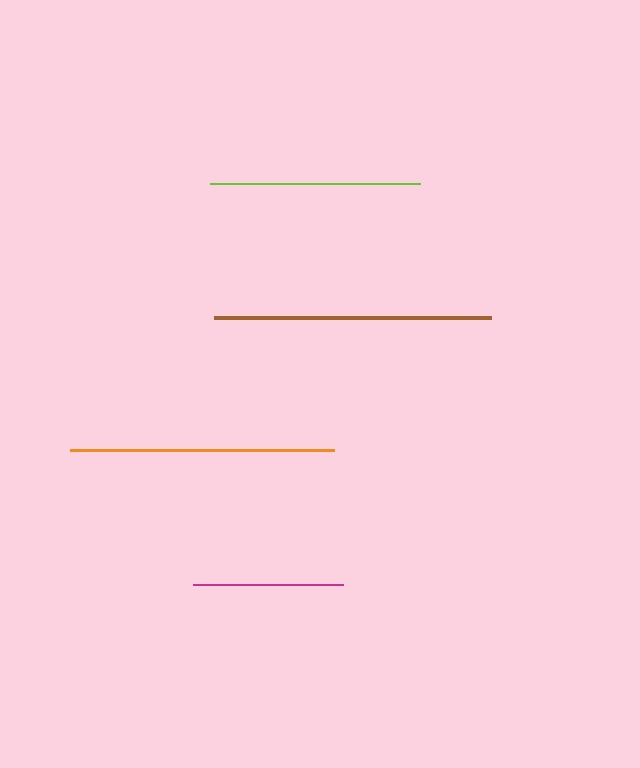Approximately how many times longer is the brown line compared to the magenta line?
The brown line is approximately 1.9 times the length of the magenta line.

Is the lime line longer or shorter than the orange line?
The orange line is longer than the lime line.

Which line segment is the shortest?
The magenta line is the shortest at approximately 150 pixels.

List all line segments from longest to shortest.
From longest to shortest: brown, orange, lime, magenta.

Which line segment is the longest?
The brown line is the longest at approximately 277 pixels.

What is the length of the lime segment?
The lime segment is approximately 210 pixels long.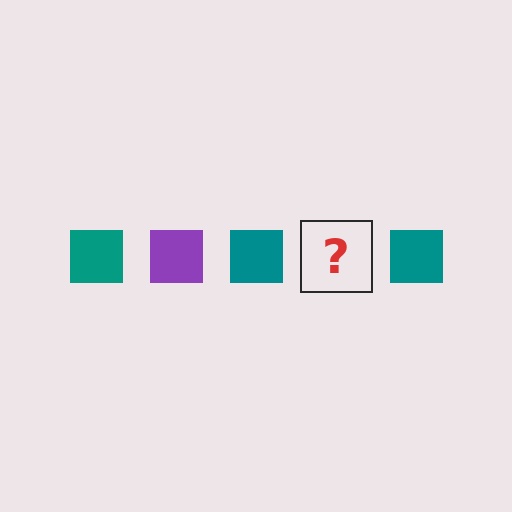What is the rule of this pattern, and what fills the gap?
The rule is that the pattern cycles through teal, purple squares. The gap should be filled with a purple square.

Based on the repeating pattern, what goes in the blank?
The blank should be a purple square.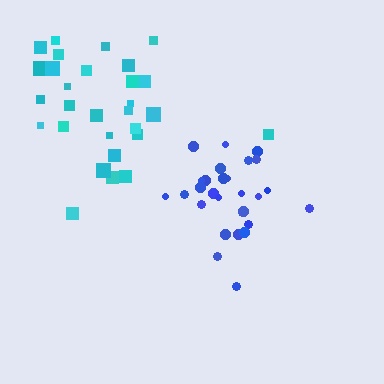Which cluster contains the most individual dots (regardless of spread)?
Cyan (30).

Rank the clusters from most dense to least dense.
blue, cyan.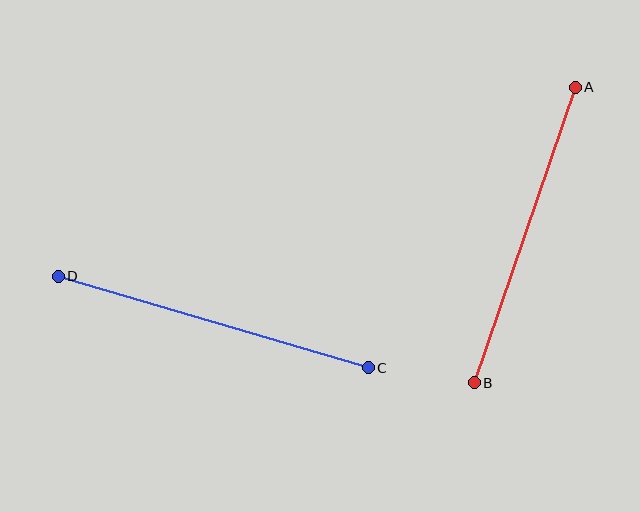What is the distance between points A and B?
The distance is approximately 312 pixels.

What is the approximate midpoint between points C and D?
The midpoint is at approximately (213, 322) pixels.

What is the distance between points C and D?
The distance is approximately 323 pixels.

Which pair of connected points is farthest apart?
Points C and D are farthest apart.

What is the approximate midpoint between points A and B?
The midpoint is at approximately (525, 235) pixels.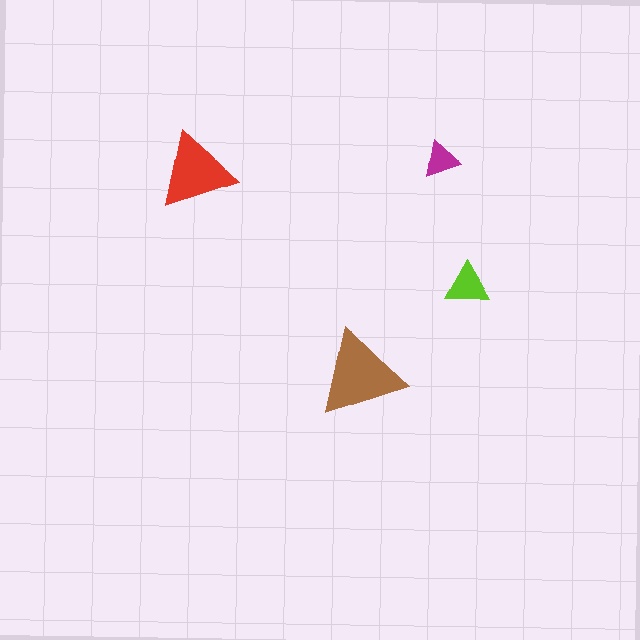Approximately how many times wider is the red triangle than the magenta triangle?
About 2 times wider.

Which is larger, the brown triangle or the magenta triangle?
The brown one.